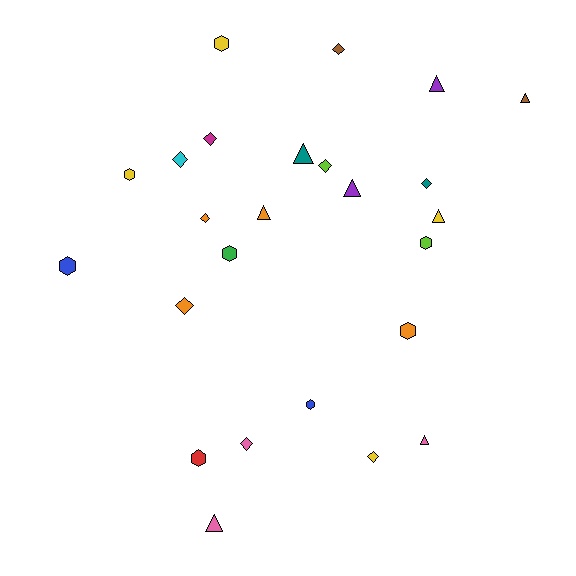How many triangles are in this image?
There are 8 triangles.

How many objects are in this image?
There are 25 objects.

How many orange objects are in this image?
There are 4 orange objects.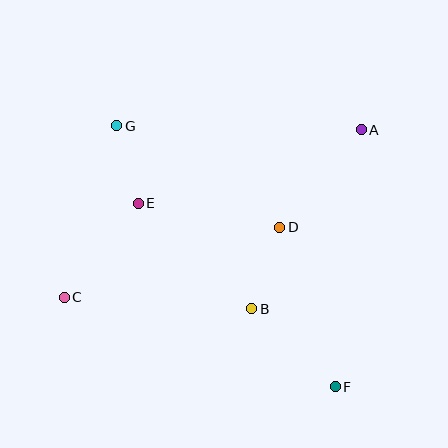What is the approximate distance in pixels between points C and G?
The distance between C and G is approximately 179 pixels.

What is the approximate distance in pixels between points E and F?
The distance between E and F is approximately 269 pixels.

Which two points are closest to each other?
Points E and G are closest to each other.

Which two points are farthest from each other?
Points A and C are farthest from each other.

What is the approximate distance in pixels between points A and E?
The distance between A and E is approximately 235 pixels.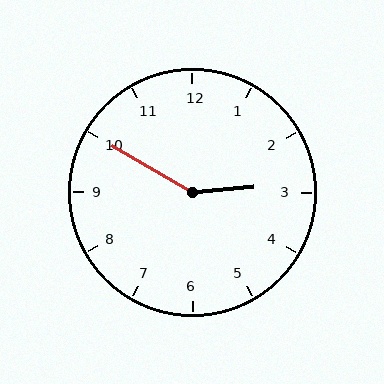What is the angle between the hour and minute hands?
Approximately 145 degrees.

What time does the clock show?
2:50.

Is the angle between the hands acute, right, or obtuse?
It is obtuse.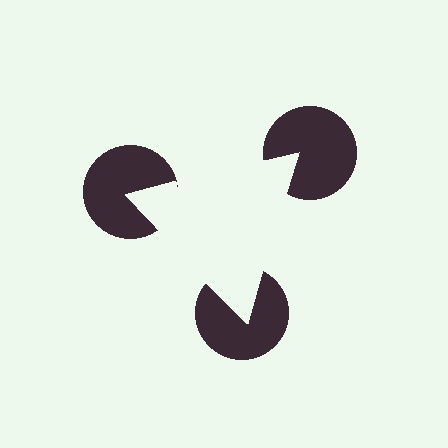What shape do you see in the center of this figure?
An illusory triangle — its edges are inferred from the aligned wedge cuts in the pac-man discs, not physically drawn.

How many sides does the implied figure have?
3 sides.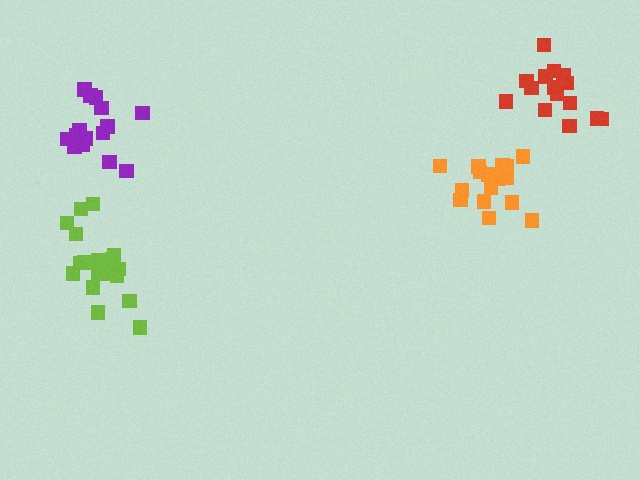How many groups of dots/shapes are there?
There are 4 groups.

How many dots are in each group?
Group 1: 19 dots, Group 2: 15 dots, Group 3: 17 dots, Group 4: 15 dots (66 total).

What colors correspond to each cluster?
The clusters are colored: lime, purple, orange, red.